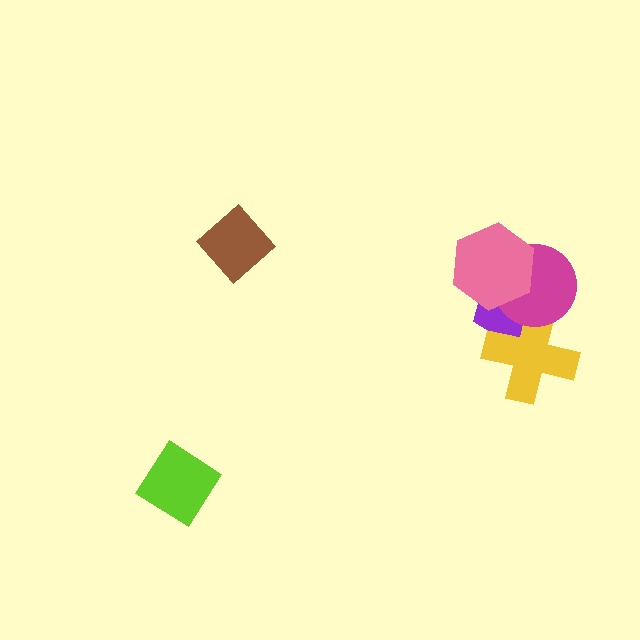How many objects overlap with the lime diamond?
0 objects overlap with the lime diamond.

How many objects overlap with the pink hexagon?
2 objects overlap with the pink hexagon.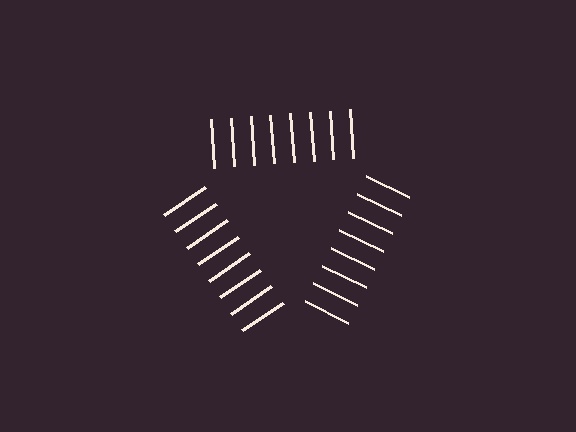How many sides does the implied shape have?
3 sides — the line-ends trace a triangle.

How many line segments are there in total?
24 — 8 along each of the 3 edges.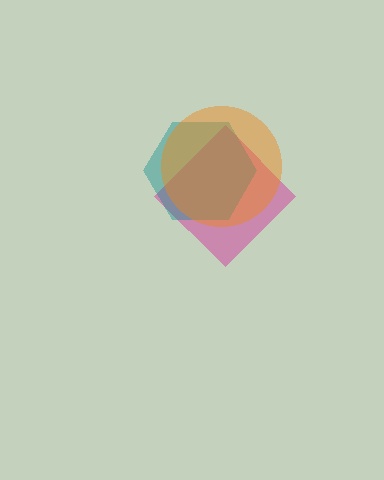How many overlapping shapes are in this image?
There are 3 overlapping shapes in the image.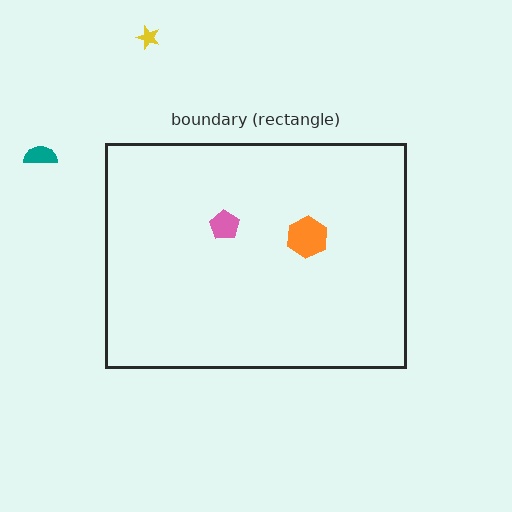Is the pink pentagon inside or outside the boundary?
Inside.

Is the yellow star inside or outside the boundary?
Outside.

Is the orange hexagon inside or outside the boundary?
Inside.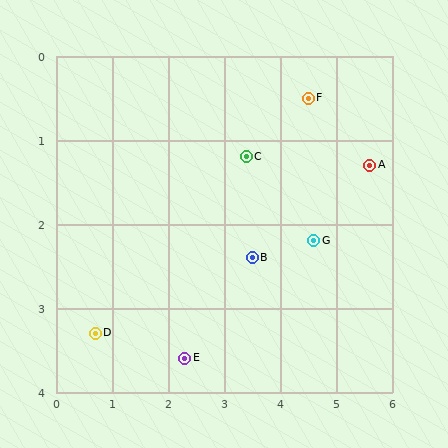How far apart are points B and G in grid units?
Points B and G are about 1.1 grid units apart.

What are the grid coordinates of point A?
Point A is at approximately (5.6, 1.3).